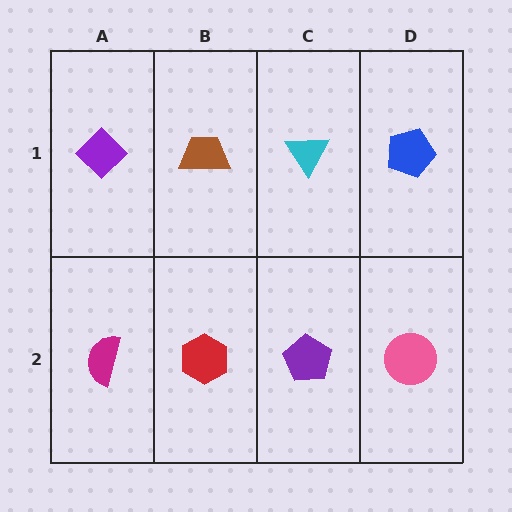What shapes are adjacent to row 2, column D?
A blue pentagon (row 1, column D), a purple pentagon (row 2, column C).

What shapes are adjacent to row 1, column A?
A magenta semicircle (row 2, column A), a brown trapezoid (row 1, column B).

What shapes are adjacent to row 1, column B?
A red hexagon (row 2, column B), a purple diamond (row 1, column A), a cyan triangle (row 1, column C).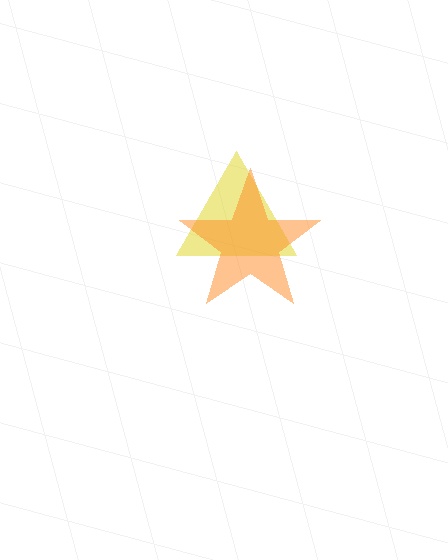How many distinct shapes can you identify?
There are 2 distinct shapes: a yellow triangle, an orange star.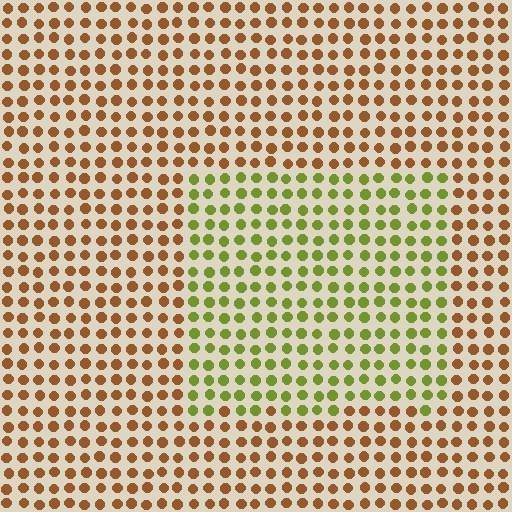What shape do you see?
I see a rectangle.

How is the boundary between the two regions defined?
The boundary is defined purely by a slight shift in hue (about 56 degrees). Spacing, size, and orientation are identical on both sides.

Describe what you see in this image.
The image is filled with small brown elements in a uniform arrangement. A rectangle-shaped region is visible where the elements are tinted to a slightly different hue, forming a subtle color boundary.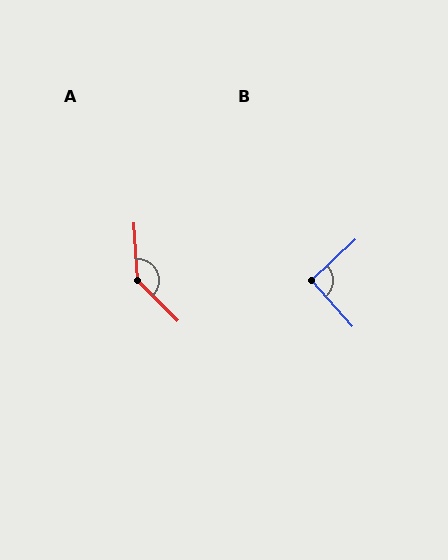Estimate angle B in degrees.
Approximately 91 degrees.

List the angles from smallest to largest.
B (91°), A (139°).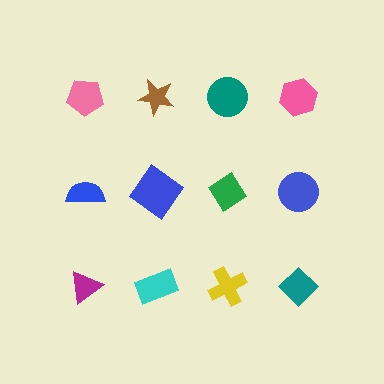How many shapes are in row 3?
4 shapes.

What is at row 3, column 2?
A cyan rectangle.